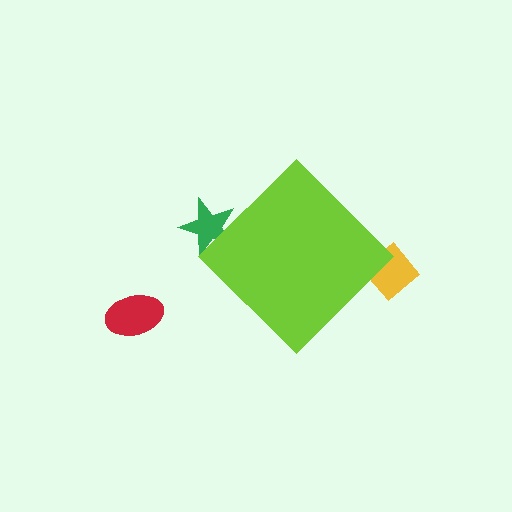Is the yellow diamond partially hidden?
Yes, the yellow diamond is partially hidden behind the lime diamond.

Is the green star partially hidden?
Yes, the green star is partially hidden behind the lime diamond.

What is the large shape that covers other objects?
A lime diamond.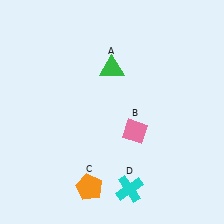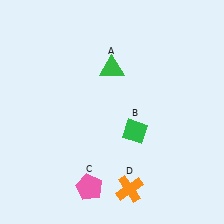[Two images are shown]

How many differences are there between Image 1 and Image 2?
There are 3 differences between the two images.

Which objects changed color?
B changed from pink to green. C changed from orange to pink. D changed from cyan to orange.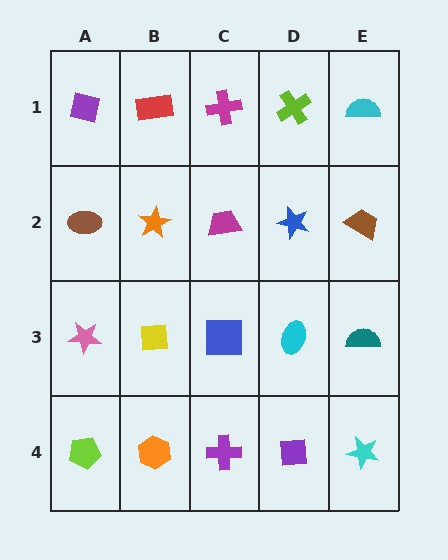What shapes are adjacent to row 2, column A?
A purple square (row 1, column A), a pink star (row 3, column A), an orange star (row 2, column B).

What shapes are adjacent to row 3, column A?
A brown ellipse (row 2, column A), a lime pentagon (row 4, column A), a yellow square (row 3, column B).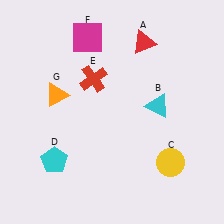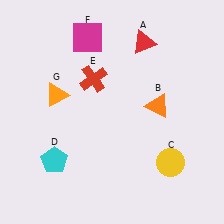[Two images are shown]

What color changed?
The triangle (B) changed from cyan in Image 1 to orange in Image 2.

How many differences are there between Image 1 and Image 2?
There is 1 difference between the two images.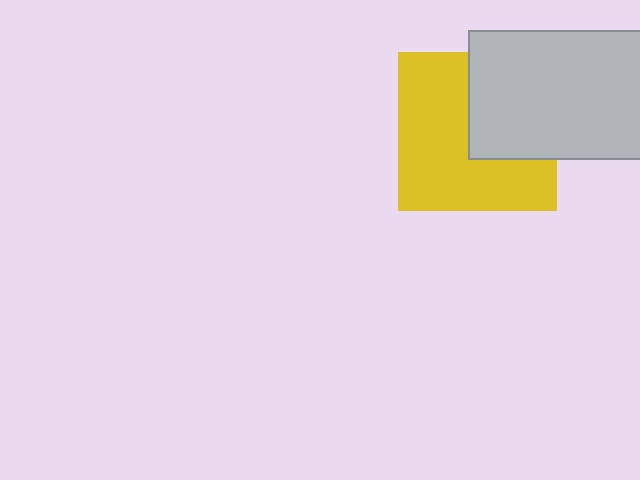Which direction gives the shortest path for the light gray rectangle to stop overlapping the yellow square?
Moving right gives the shortest separation.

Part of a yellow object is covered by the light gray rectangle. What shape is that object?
It is a square.